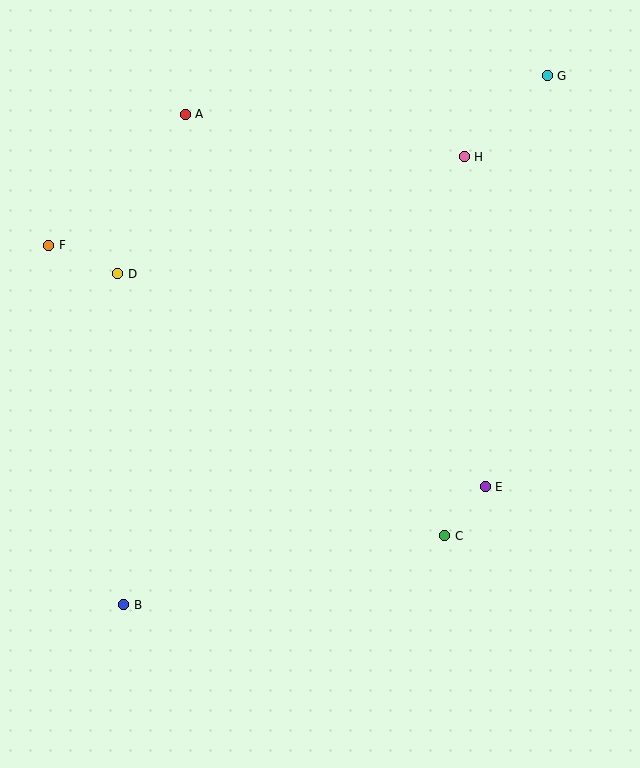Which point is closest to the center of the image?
Point E at (485, 487) is closest to the center.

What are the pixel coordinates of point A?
Point A is at (185, 114).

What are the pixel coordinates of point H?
Point H is at (464, 157).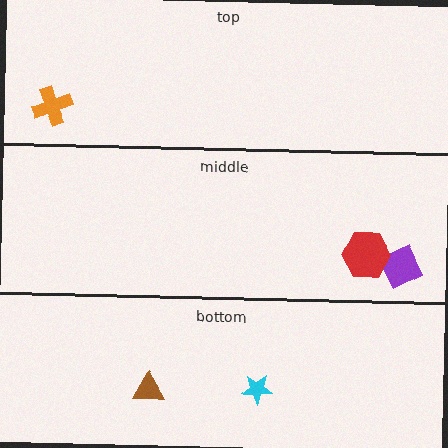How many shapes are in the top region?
1.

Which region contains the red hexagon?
The middle region.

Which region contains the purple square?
The middle region.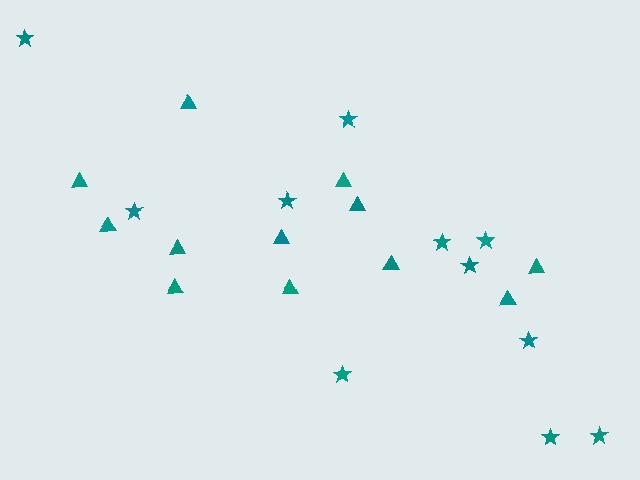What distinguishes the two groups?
There are 2 groups: one group of triangles (12) and one group of stars (11).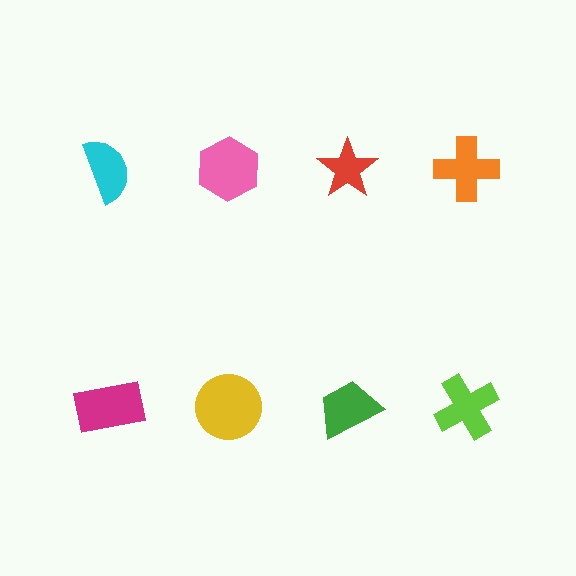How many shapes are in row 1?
4 shapes.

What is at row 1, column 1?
A cyan semicircle.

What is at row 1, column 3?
A red star.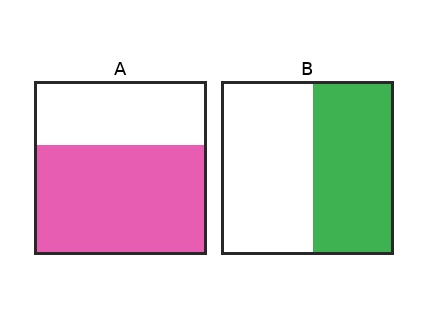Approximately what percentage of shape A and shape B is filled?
A is approximately 65% and B is approximately 45%.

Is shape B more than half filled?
Roughly half.